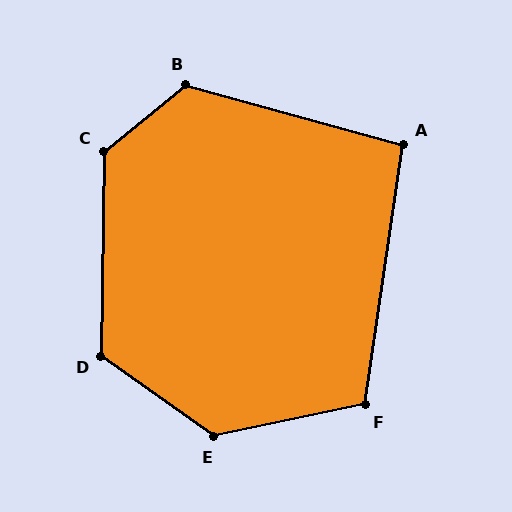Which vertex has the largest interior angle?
E, at approximately 133 degrees.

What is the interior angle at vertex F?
Approximately 110 degrees (obtuse).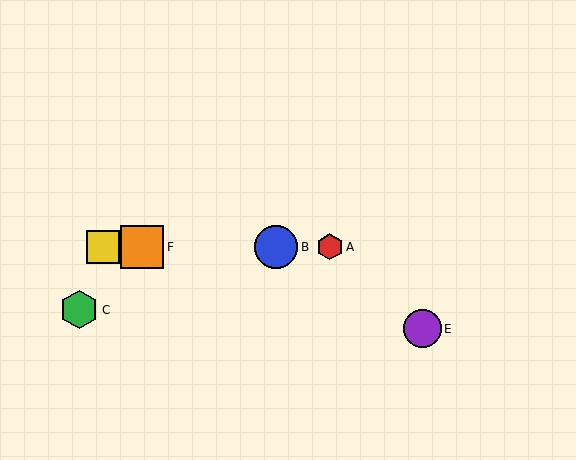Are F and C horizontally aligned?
No, F is at y≈247 and C is at y≈310.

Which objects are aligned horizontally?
Objects A, B, D, F are aligned horizontally.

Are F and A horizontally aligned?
Yes, both are at y≈247.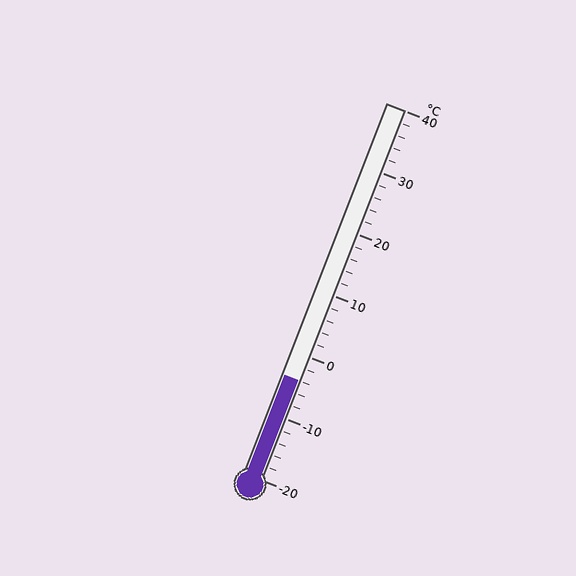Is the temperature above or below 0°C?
The temperature is below 0°C.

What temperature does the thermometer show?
The thermometer shows approximately -4°C.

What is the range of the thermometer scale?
The thermometer scale ranges from -20°C to 40°C.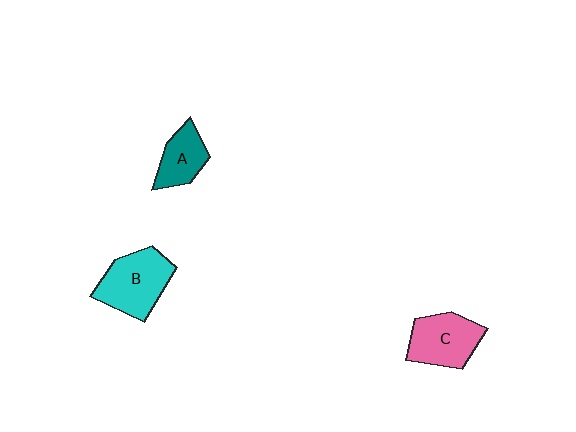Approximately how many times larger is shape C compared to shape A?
Approximately 1.4 times.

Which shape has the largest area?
Shape B (cyan).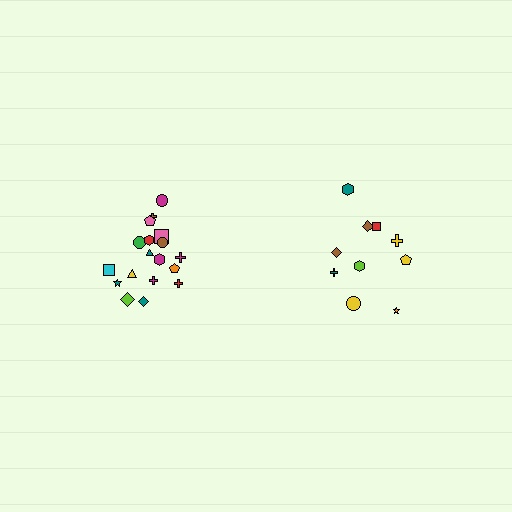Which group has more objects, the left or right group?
The left group.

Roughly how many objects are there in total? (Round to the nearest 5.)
Roughly 30 objects in total.